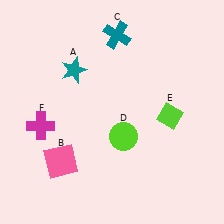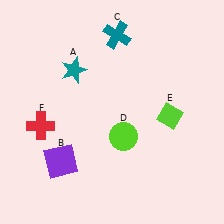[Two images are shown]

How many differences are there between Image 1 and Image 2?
There are 2 differences between the two images.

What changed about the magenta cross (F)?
In Image 1, F is magenta. In Image 2, it changed to red.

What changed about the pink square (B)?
In Image 1, B is pink. In Image 2, it changed to purple.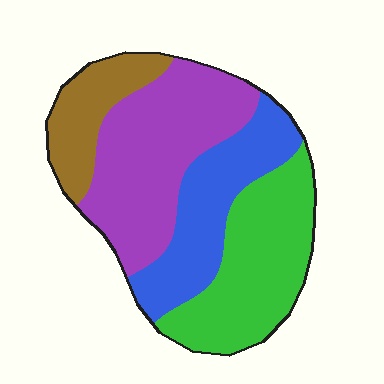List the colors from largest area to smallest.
From largest to smallest: purple, green, blue, brown.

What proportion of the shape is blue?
Blue covers 23% of the shape.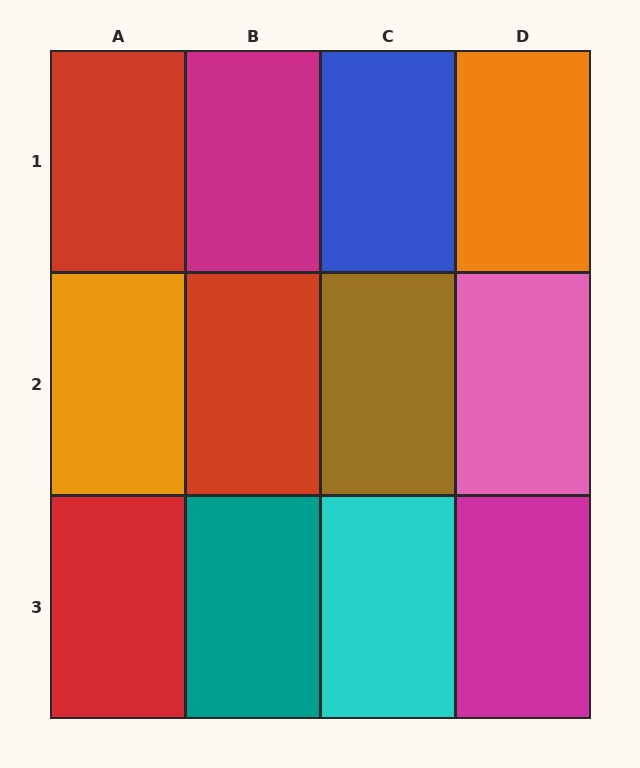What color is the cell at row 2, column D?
Pink.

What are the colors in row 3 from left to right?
Red, teal, cyan, magenta.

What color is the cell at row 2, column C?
Brown.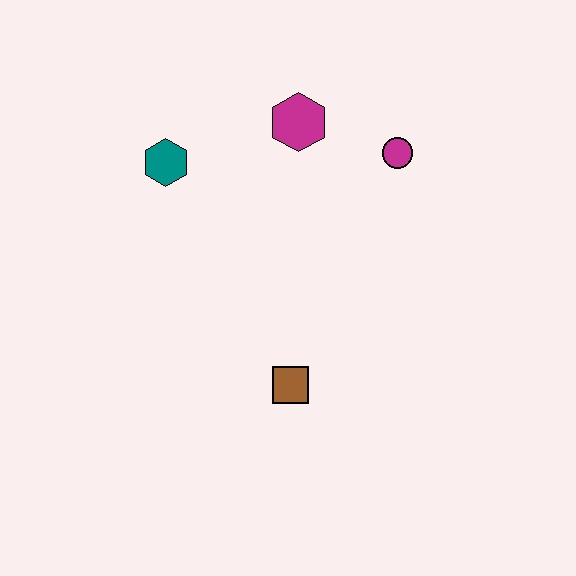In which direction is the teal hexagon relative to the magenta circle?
The teal hexagon is to the left of the magenta circle.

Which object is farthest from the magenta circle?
The brown square is farthest from the magenta circle.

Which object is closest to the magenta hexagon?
The magenta circle is closest to the magenta hexagon.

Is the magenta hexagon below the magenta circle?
No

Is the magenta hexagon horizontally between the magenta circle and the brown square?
Yes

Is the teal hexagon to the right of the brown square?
No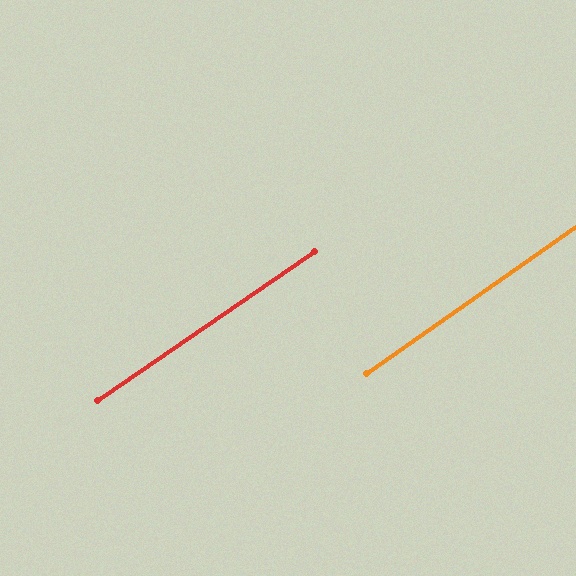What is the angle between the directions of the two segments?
Approximately 1 degree.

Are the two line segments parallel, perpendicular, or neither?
Parallel — their directions differ by only 0.8°.